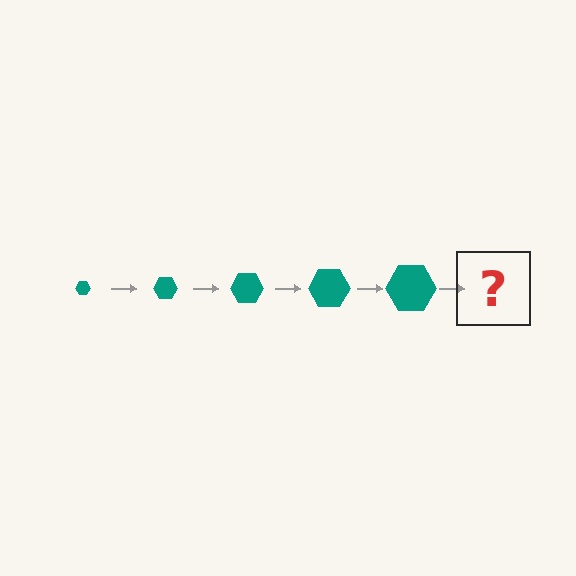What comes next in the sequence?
The next element should be a teal hexagon, larger than the previous one.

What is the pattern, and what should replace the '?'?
The pattern is that the hexagon gets progressively larger each step. The '?' should be a teal hexagon, larger than the previous one.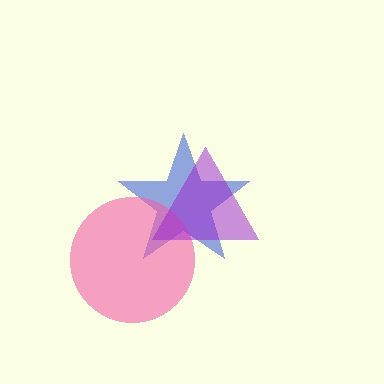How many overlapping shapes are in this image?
There are 3 overlapping shapes in the image.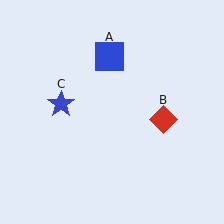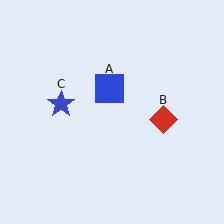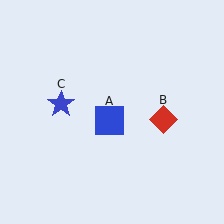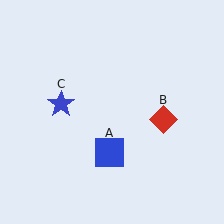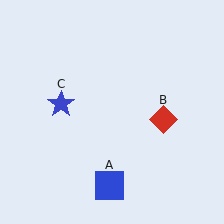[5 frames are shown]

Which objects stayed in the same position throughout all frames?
Red diamond (object B) and blue star (object C) remained stationary.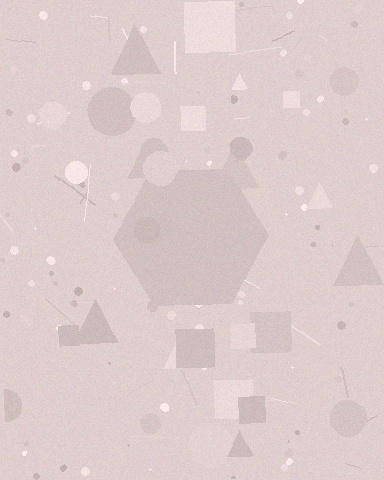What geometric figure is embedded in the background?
A hexagon is embedded in the background.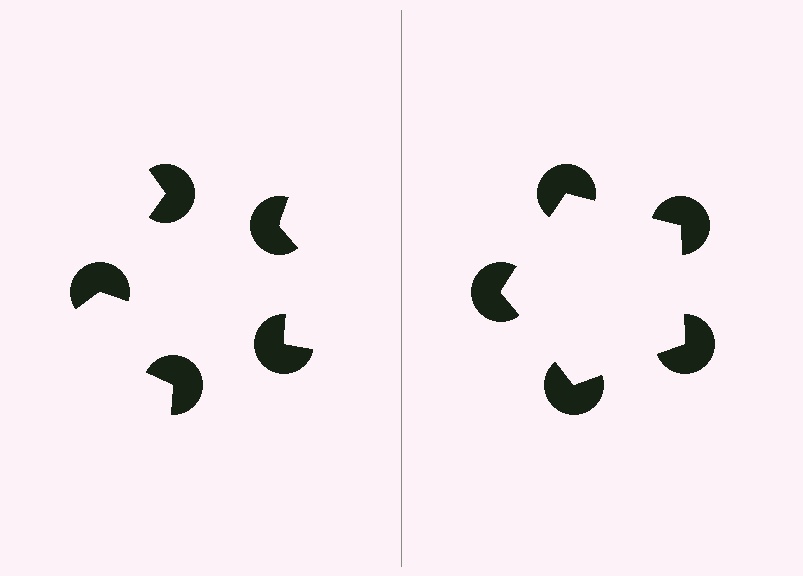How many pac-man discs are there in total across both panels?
10 — 5 on each side.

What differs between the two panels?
The pac-man discs are positioned identically on both sides; only the wedge orientations differ. On the right they align to a pentagon; on the left they are misaligned.